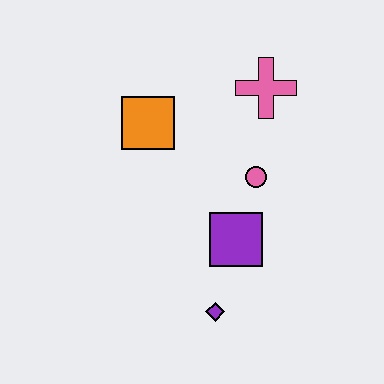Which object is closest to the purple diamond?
The purple square is closest to the purple diamond.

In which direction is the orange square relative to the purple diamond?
The orange square is above the purple diamond.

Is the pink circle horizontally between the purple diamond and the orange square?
No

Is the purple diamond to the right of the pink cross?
No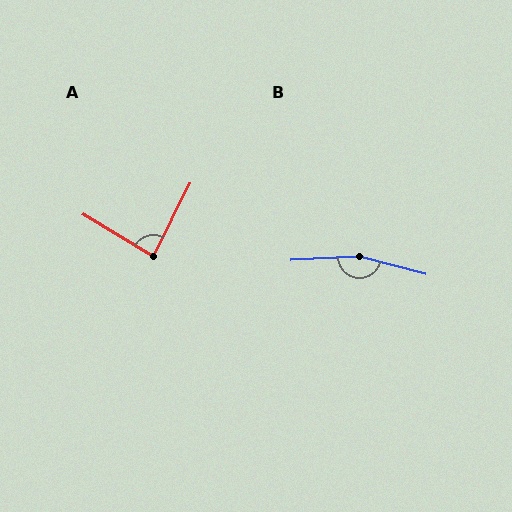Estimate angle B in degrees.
Approximately 163 degrees.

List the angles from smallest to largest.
A (85°), B (163°).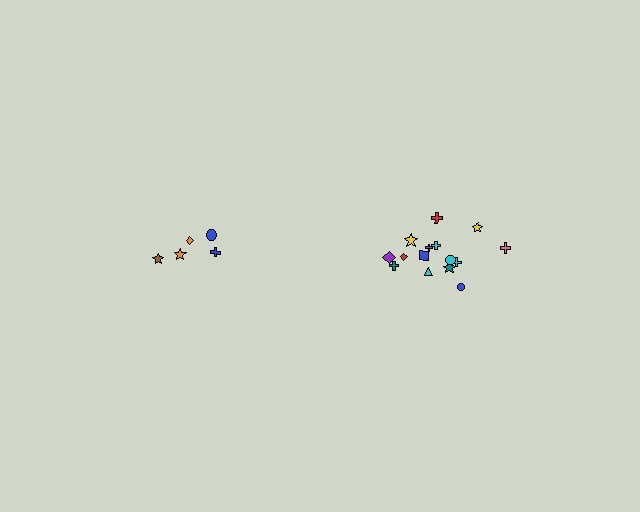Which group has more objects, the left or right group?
The right group.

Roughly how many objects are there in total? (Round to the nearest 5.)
Roughly 20 objects in total.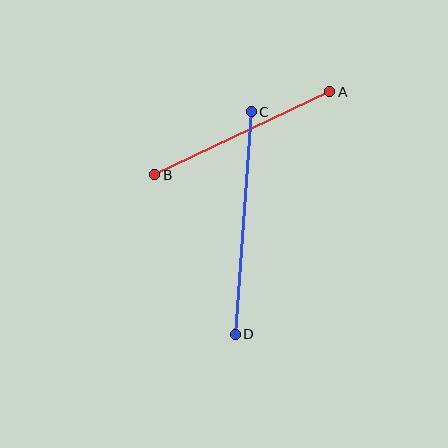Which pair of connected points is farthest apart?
Points C and D are farthest apart.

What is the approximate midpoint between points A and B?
The midpoint is at approximately (242, 133) pixels.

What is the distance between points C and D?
The distance is approximately 223 pixels.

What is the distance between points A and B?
The distance is approximately 194 pixels.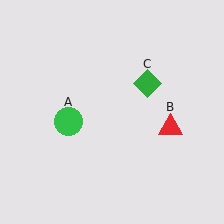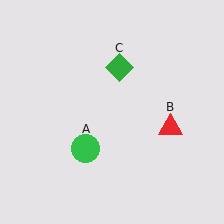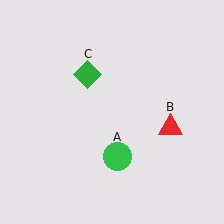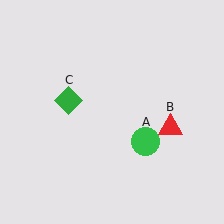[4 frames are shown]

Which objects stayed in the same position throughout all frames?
Red triangle (object B) remained stationary.